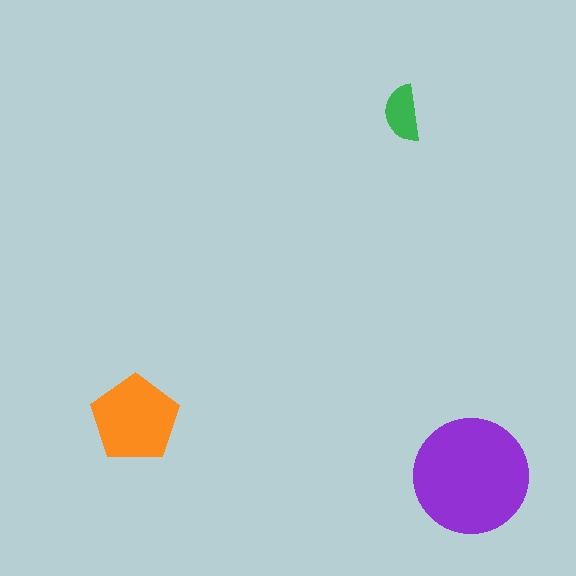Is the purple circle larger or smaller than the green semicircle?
Larger.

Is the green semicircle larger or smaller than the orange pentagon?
Smaller.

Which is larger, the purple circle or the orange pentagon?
The purple circle.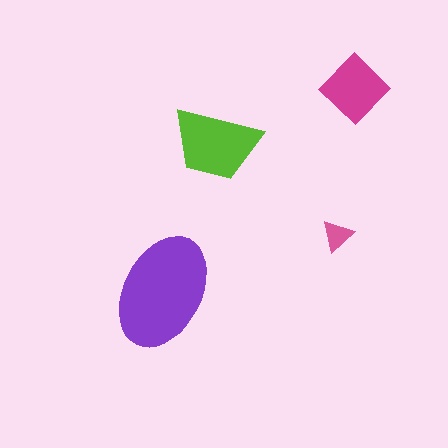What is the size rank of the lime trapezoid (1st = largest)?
2nd.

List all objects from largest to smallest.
The purple ellipse, the lime trapezoid, the magenta diamond, the pink triangle.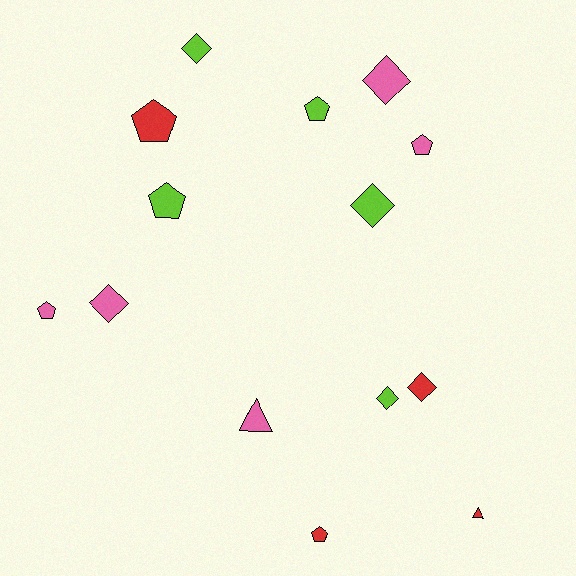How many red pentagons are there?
There are 2 red pentagons.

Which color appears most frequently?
Lime, with 5 objects.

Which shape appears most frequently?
Diamond, with 6 objects.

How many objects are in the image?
There are 14 objects.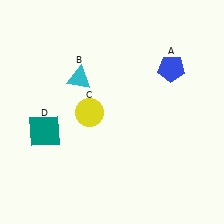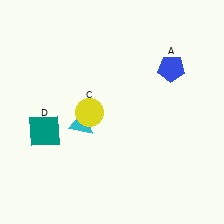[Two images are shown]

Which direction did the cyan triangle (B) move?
The cyan triangle (B) moved down.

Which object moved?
The cyan triangle (B) moved down.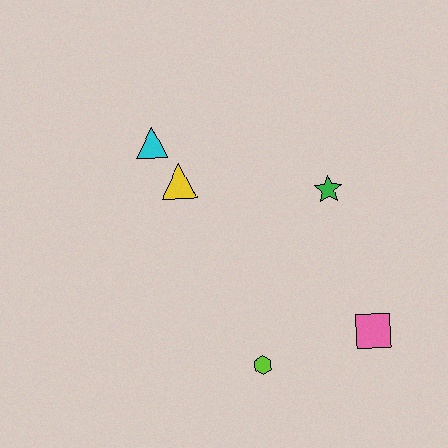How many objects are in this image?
There are 5 objects.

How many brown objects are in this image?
There are no brown objects.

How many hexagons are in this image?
There is 1 hexagon.